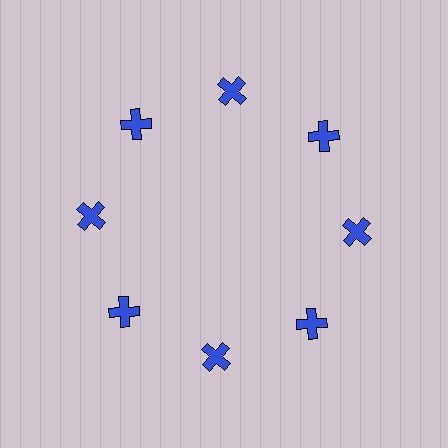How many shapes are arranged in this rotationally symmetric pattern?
There are 8 shapes, arranged in 8 groups of 1.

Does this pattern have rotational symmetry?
Yes, this pattern has 8-fold rotational symmetry. It looks the same after rotating 45 degrees around the center.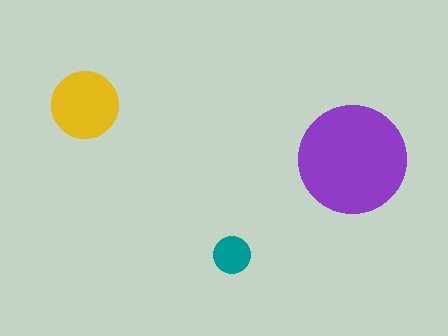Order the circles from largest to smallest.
the purple one, the yellow one, the teal one.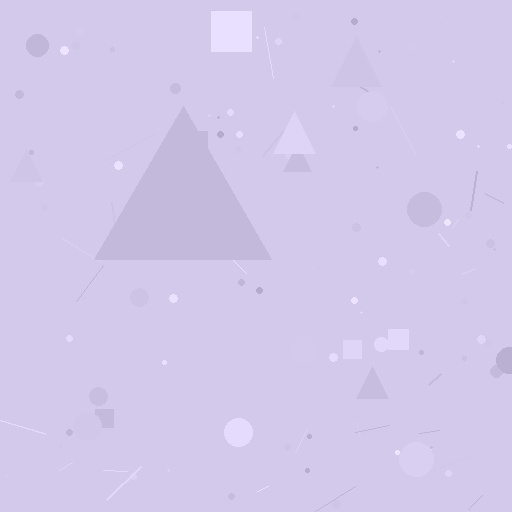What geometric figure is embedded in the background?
A triangle is embedded in the background.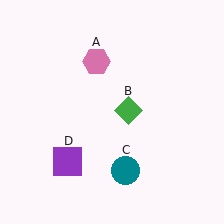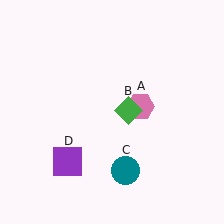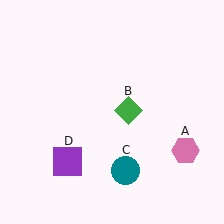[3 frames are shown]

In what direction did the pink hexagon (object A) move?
The pink hexagon (object A) moved down and to the right.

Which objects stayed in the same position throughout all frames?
Green diamond (object B) and teal circle (object C) and purple square (object D) remained stationary.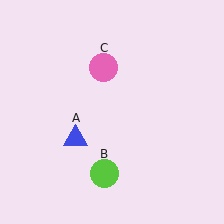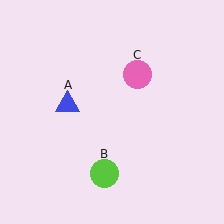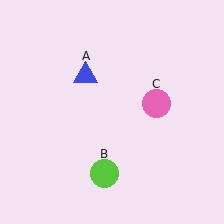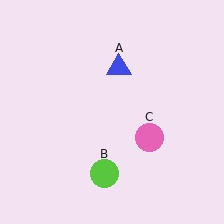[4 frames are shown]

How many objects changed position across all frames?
2 objects changed position: blue triangle (object A), pink circle (object C).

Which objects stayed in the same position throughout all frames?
Lime circle (object B) remained stationary.